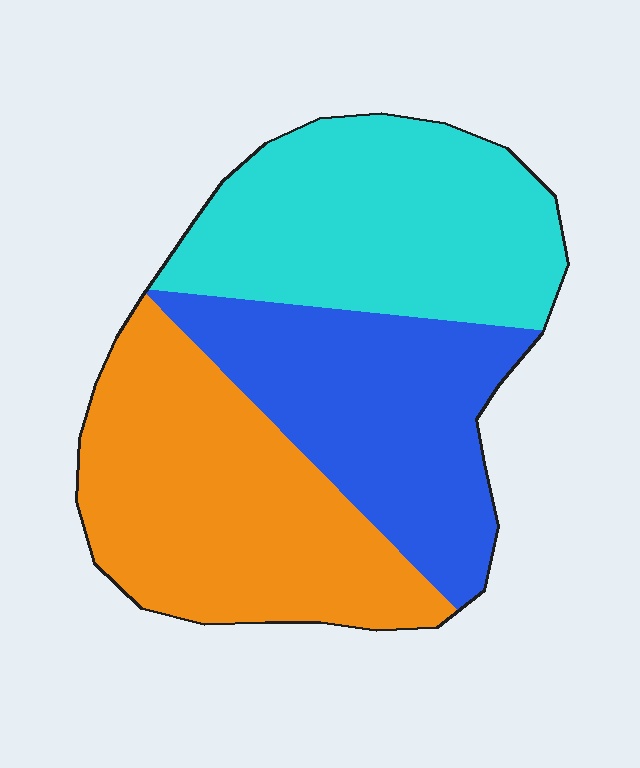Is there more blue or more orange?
Orange.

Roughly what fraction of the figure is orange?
Orange takes up about three eighths (3/8) of the figure.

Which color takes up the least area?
Blue, at roughly 30%.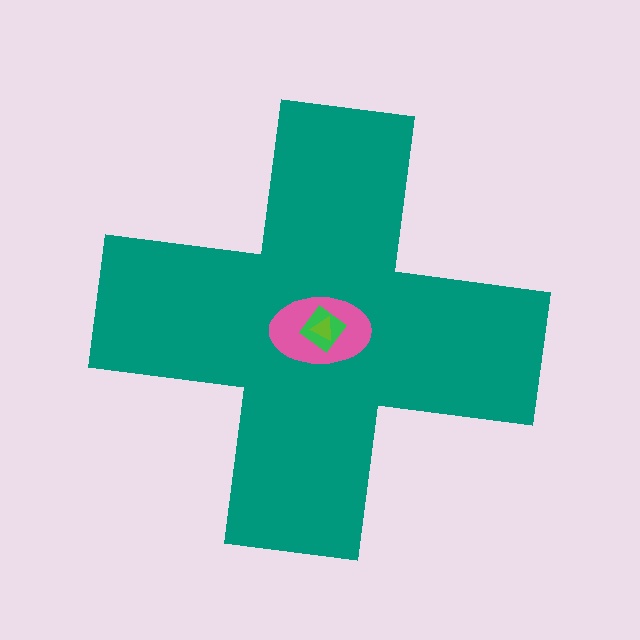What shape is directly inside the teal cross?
The pink ellipse.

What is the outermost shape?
The teal cross.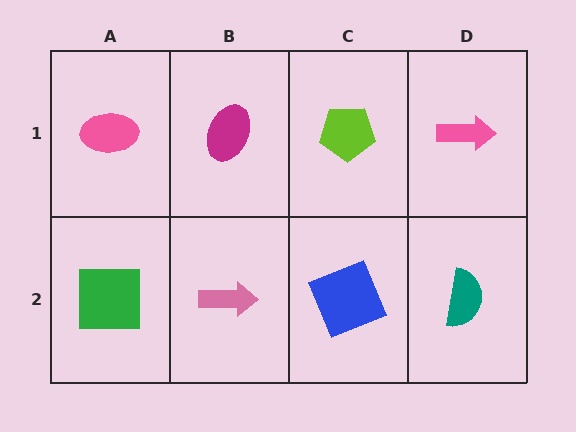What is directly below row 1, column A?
A green square.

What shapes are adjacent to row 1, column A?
A green square (row 2, column A), a magenta ellipse (row 1, column B).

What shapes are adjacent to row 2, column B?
A magenta ellipse (row 1, column B), a green square (row 2, column A), a blue square (row 2, column C).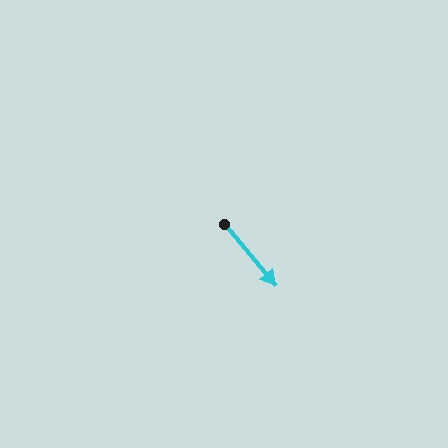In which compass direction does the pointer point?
Southeast.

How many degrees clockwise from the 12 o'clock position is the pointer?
Approximately 140 degrees.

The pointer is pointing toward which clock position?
Roughly 5 o'clock.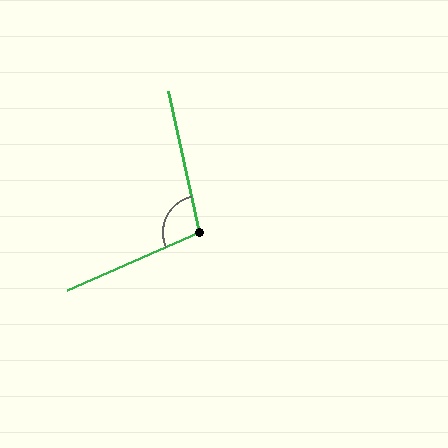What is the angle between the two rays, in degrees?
Approximately 101 degrees.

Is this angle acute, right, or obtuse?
It is obtuse.